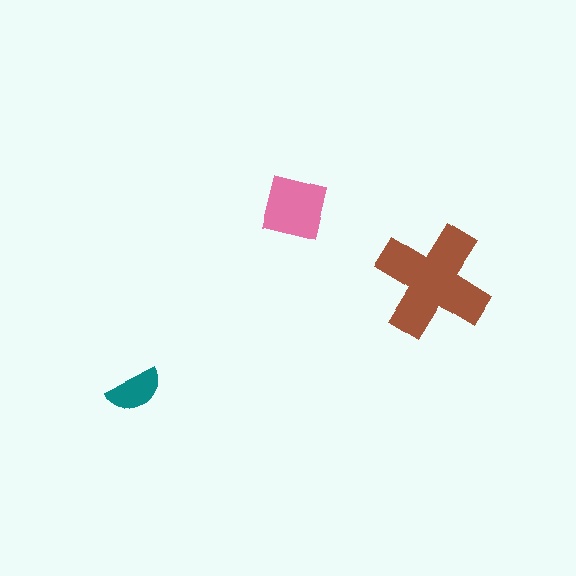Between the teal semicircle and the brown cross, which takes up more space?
The brown cross.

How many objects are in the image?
There are 3 objects in the image.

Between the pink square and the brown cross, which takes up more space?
The brown cross.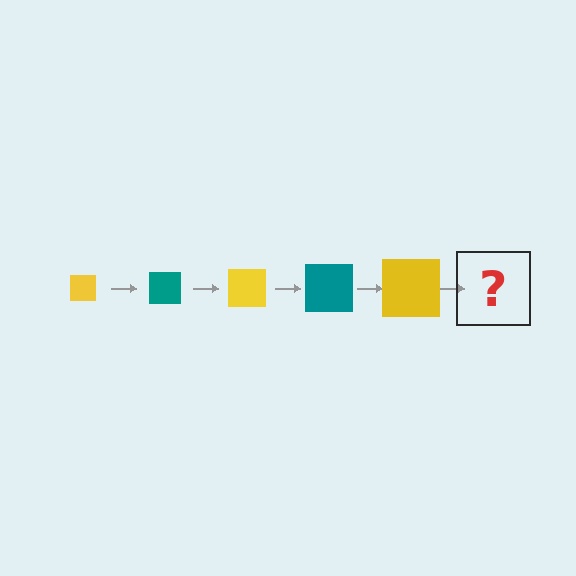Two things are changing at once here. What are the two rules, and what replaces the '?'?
The two rules are that the square grows larger each step and the color cycles through yellow and teal. The '?' should be a teal square, larger than the previous one.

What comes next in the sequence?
The next element should be a teal square, larger than the previous one.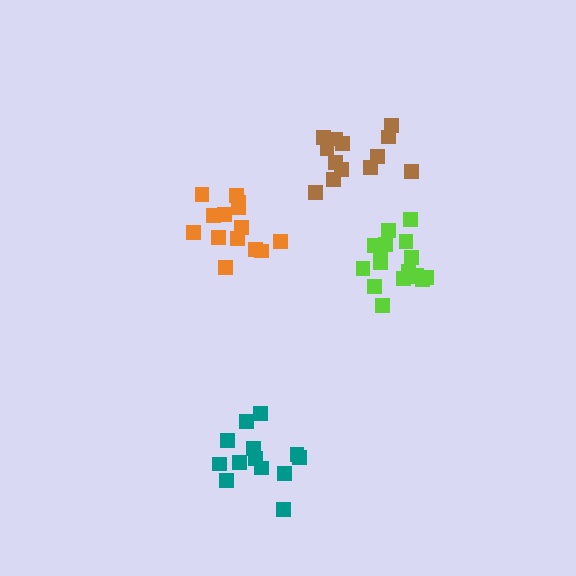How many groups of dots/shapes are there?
There are 4 groups.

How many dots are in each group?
Group 1: 13 dots, Group 2: 14 dots, Group 3: 13 dots, Group 4: 17 dots (57 total).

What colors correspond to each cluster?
The clusters are colored: brown, orange, teal, lime.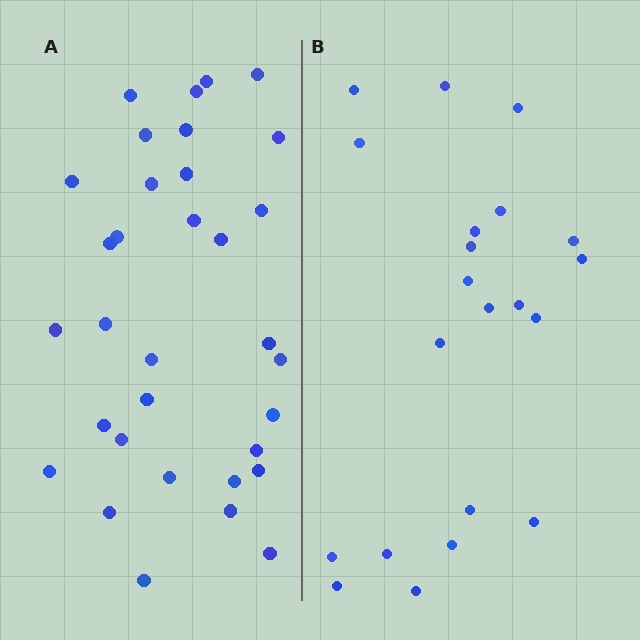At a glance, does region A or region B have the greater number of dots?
Region A (the left region) has more dots.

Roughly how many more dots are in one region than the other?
Region A has roughly 12 or so more dots than region B.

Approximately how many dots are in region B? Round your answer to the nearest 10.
About 20 dots. (The exact count is 21, which rounds to 20.)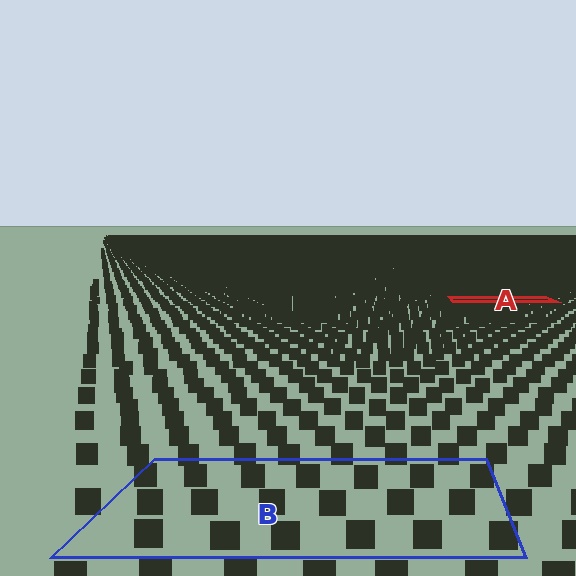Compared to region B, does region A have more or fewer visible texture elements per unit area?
Region A has more texture elements per unit area — they are packed more densely because it is farther away.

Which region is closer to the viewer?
Region B is closer. The texture elements there are larger and more spread out.